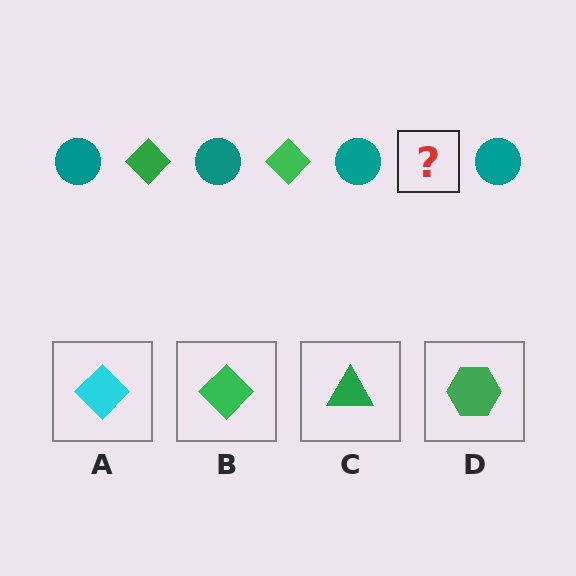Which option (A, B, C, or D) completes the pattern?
B.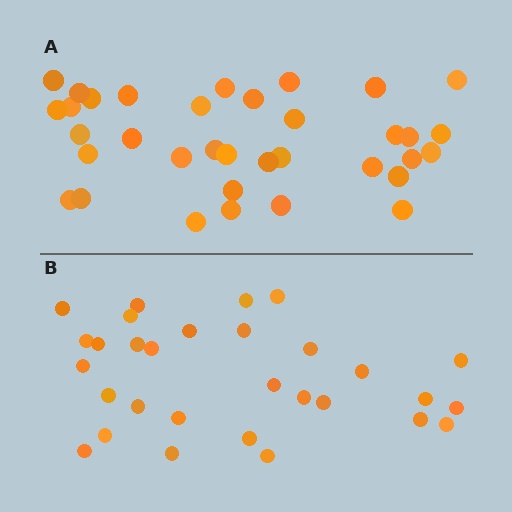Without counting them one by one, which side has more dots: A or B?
Region A (the top region) has more dots.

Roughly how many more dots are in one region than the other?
Region A has about 5 more dots than region B.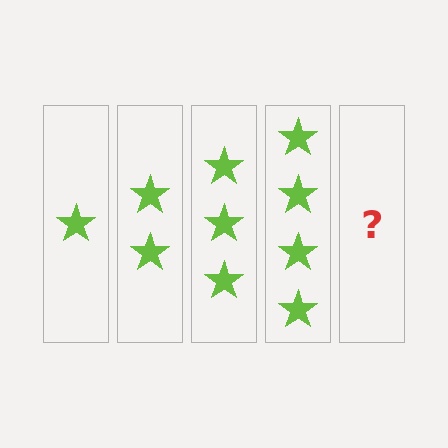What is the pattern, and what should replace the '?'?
The pattern is that each step adds one more star. The '?' should be 5 stars.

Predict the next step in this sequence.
The next step is 5 stars.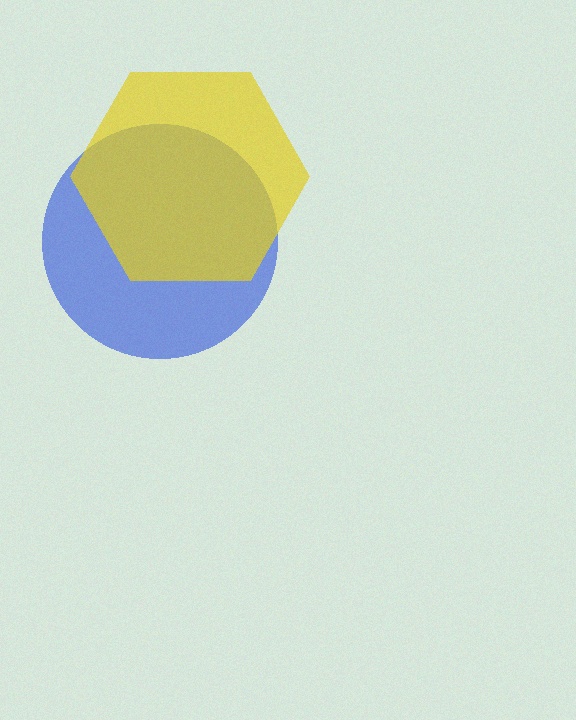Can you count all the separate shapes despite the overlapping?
Yes, there are 2 separate shapes.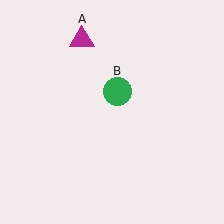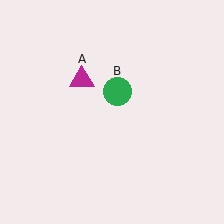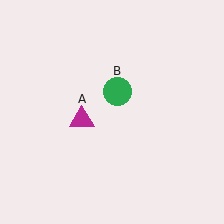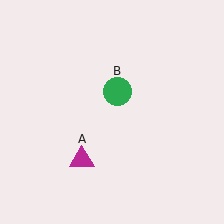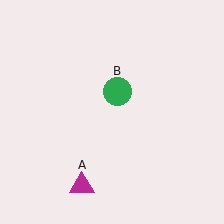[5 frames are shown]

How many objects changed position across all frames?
1 object changed position: magenta triangle (object A).